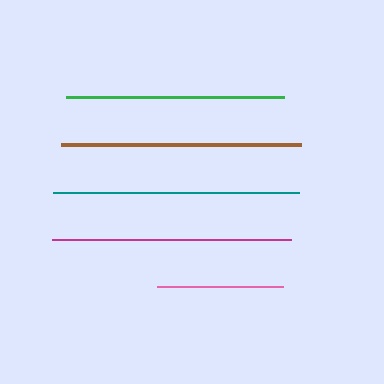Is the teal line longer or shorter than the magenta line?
The teal line is longer than the magenta line.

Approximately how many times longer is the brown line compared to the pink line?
The brown line is approximately 1.9 times the length of the pink line.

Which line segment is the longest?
The teal line is the longest at approximately 246 pixels.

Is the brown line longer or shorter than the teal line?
The teal line is longer than the brown line.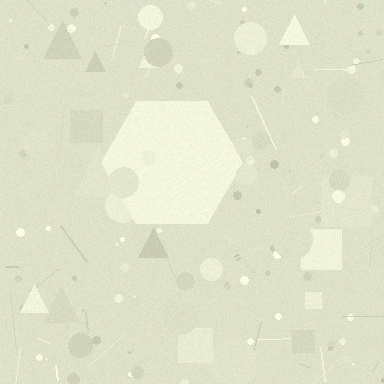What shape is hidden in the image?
A hexagon is hidden in the image.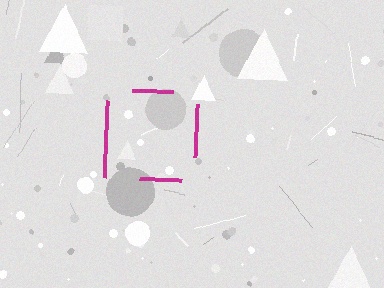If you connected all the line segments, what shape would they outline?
They would outline a square.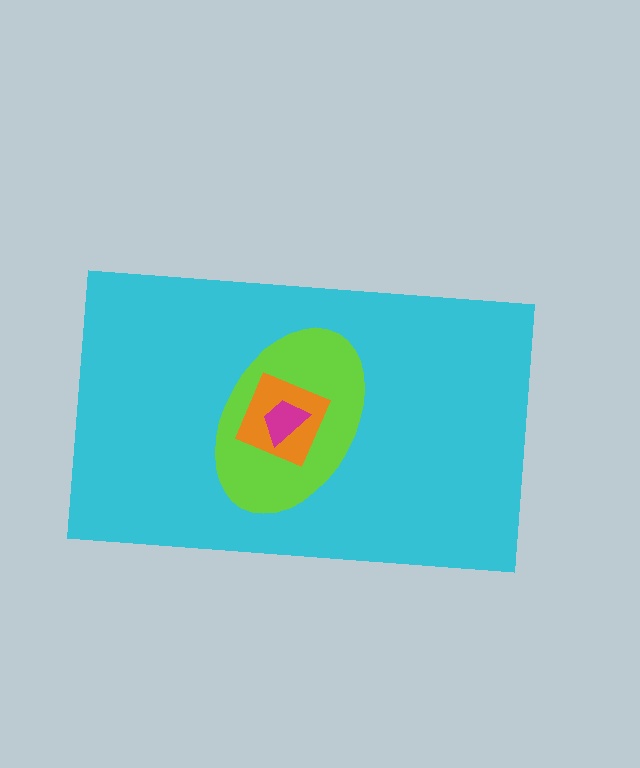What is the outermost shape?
The cyan rectangle.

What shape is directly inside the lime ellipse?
The orange diamond.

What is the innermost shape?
The magenta trapezoid.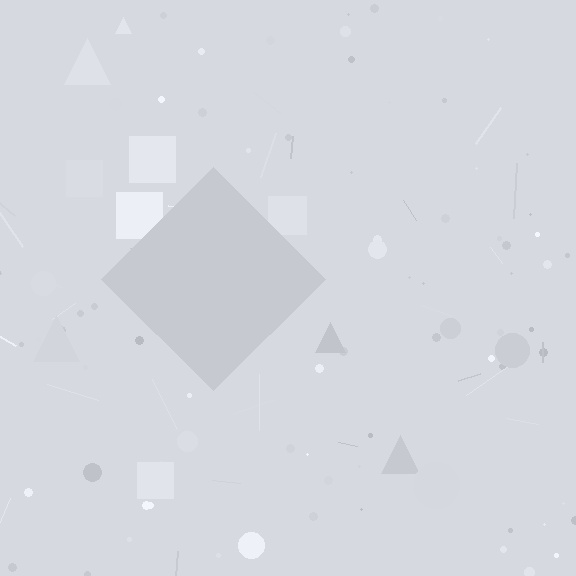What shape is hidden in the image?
A diamond is hidden in the image.